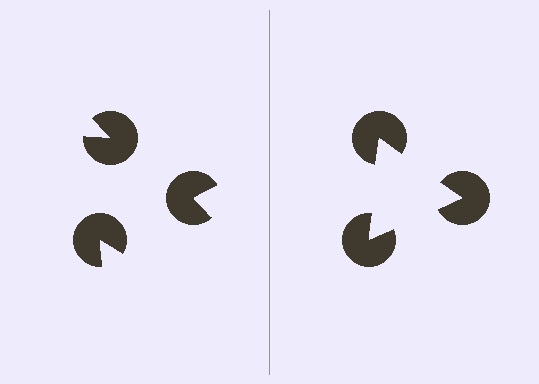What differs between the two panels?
The pac-man discs are positioned identically on both sides; only the wedge orientations differ. On the right they align to a triangle; on the left they are misaligned.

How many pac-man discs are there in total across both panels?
6 — 3 on each side.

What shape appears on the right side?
An illusory triangle.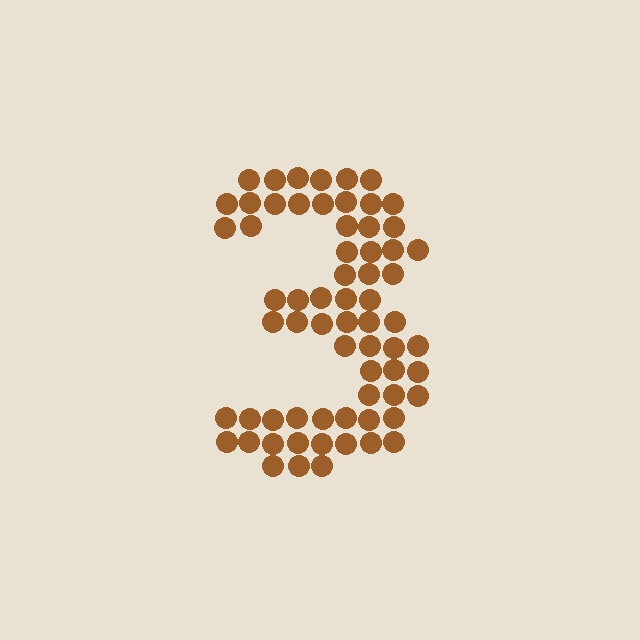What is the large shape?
The large shape is the digit 3.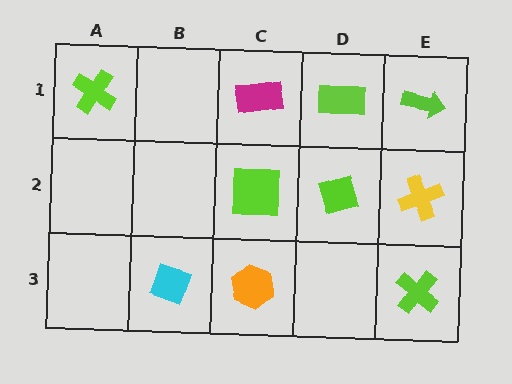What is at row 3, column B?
A cyan diamond.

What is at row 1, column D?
A lime rectangle.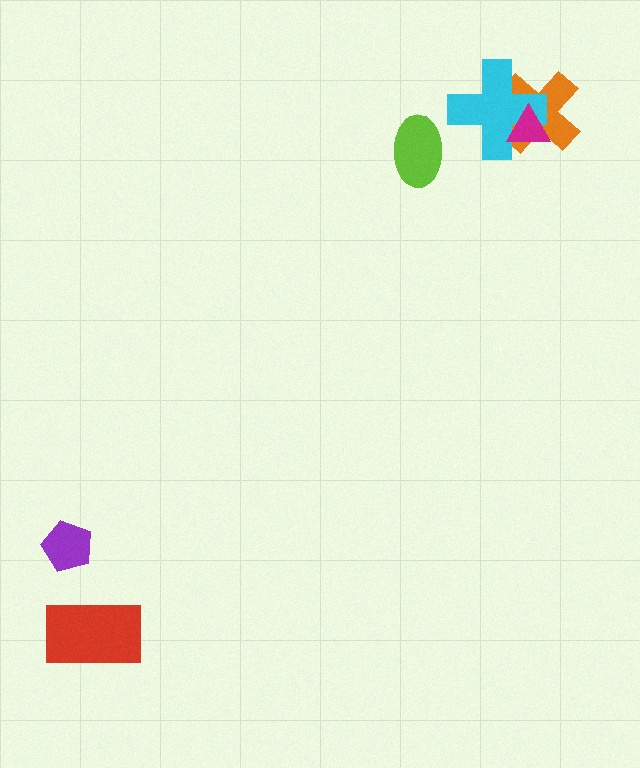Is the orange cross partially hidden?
Yes, it is partially covered by another shape.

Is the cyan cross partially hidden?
Yes, it is partially covered by another shape.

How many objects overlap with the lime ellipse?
0 objects overlap with the lime ellipse.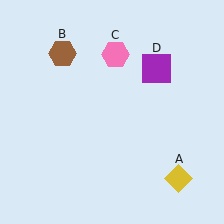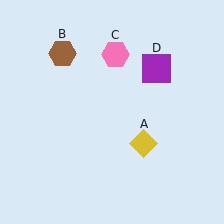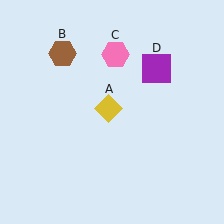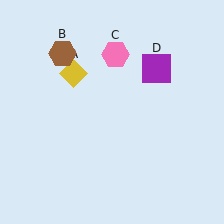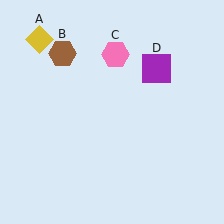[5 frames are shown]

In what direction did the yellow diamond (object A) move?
The yellow diamond (object A) moved up and to the left.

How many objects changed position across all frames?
1 object changed position: yellow diamond (object A).